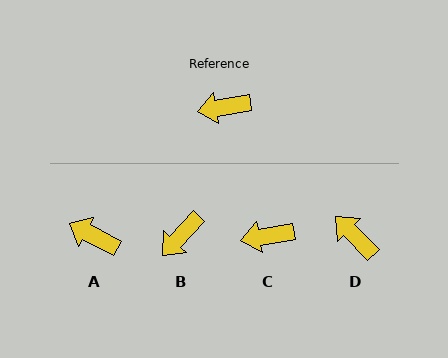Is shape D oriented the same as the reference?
No, it is off by about 55 degrees.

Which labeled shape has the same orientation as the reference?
C.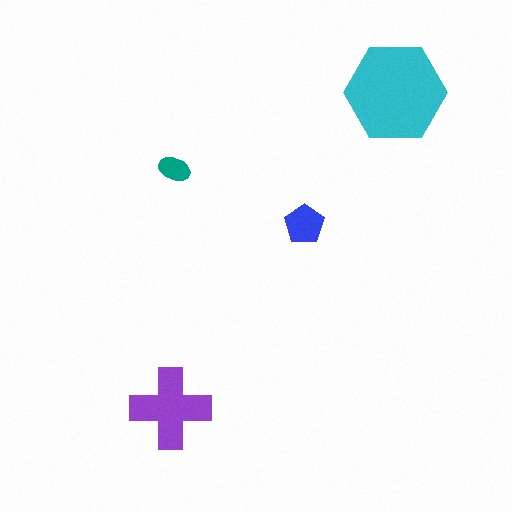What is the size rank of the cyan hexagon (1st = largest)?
1st.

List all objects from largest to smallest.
The cyan hexagon, the purple cross, the blue pentagon, the teal ellipse.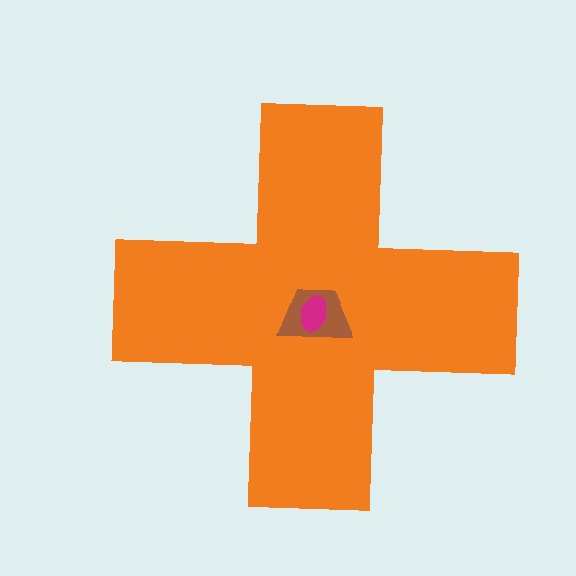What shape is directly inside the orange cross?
The brown trapezoid.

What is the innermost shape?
The magenta ellipse.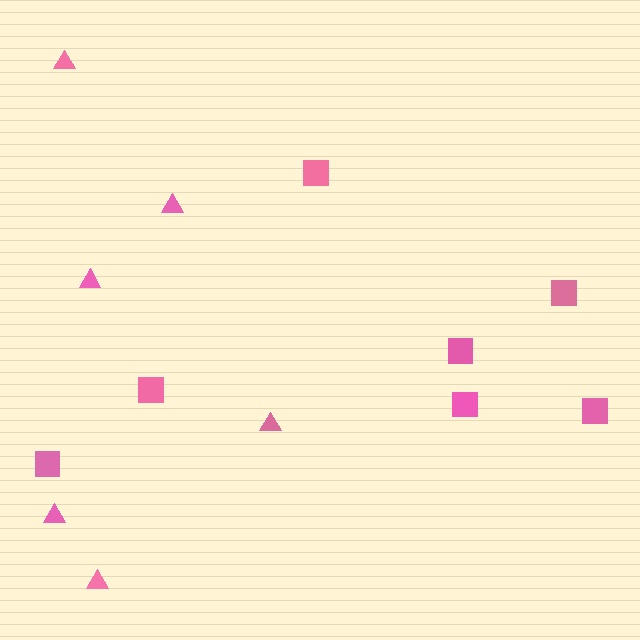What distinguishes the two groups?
There are 2 groups: one group of triangles (6) and one group of squares (7).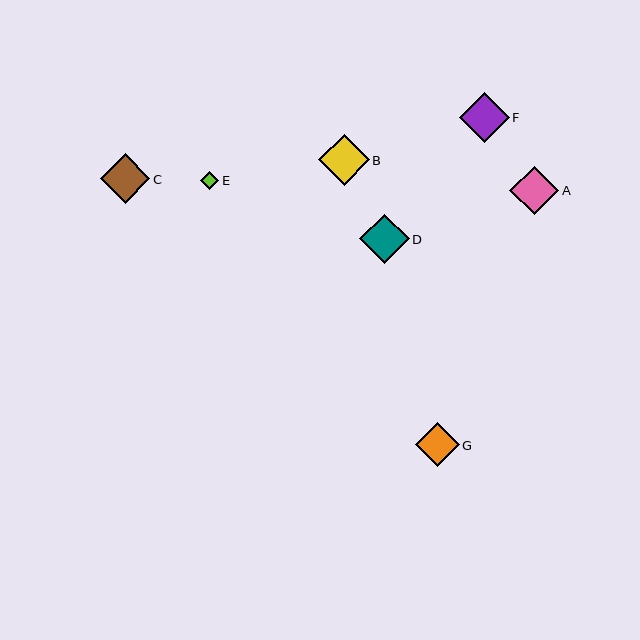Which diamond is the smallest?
Diamond E is the smallest with a size of approximately 18 pixels.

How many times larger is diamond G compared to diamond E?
Diamond G is approximately 2.5 times the size of diamond E.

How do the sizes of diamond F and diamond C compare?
Diamond F and diamond C are approximately the same size.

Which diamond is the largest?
Diamond B is the largest with a size of approximately 51 pixels.